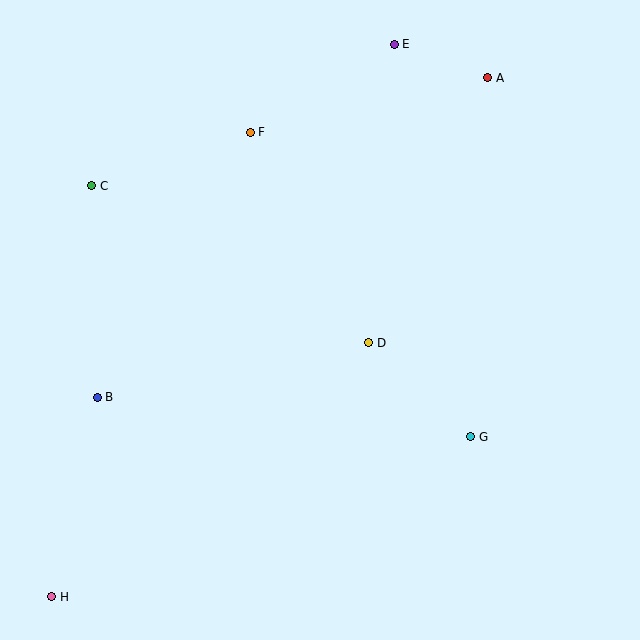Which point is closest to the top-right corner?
Point A is closest to the top-right corner.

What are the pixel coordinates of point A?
Point A is at (488, 78).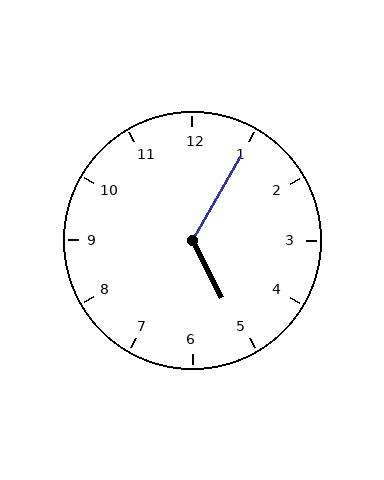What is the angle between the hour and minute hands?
Approximately 122 degrees.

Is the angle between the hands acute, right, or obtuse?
It is obtuse.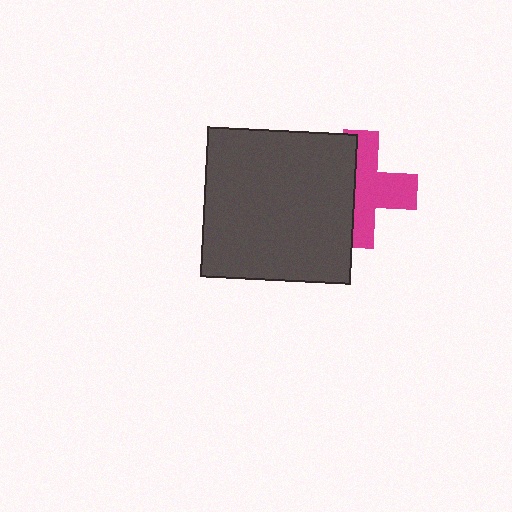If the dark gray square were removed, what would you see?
You would see the complete magenta cross.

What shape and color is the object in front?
The object in front is a dark gray square.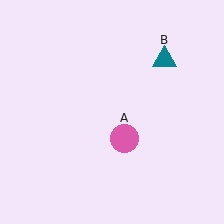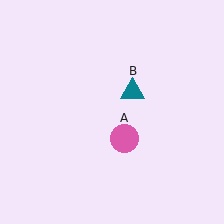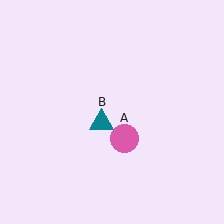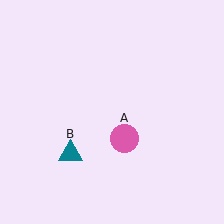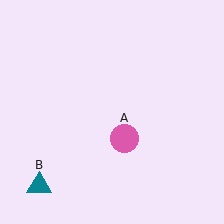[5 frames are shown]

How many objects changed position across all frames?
1 object changed position: teal triangle (object B).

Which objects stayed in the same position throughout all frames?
Pink circle (object A) remained stationary.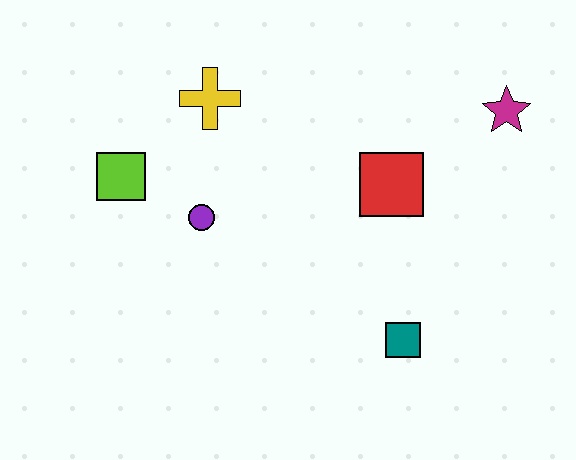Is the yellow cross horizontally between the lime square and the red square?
Yes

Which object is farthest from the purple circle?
The magenta star is farthest from the purple circle.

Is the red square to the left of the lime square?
No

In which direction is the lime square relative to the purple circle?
The lime square is to the left of the purple circle.